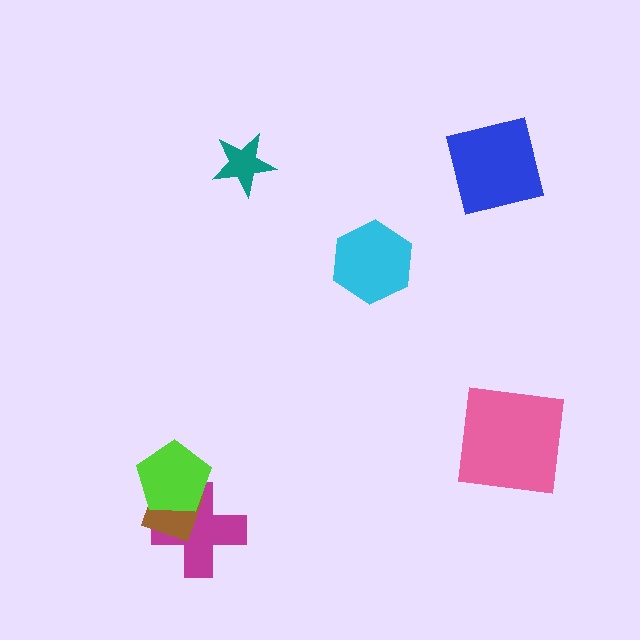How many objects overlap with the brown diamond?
2 objects overlap with the brown diamond.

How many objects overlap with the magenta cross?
2 objects overlap with the magenta cross.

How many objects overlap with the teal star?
0 objects overlap with the teal star.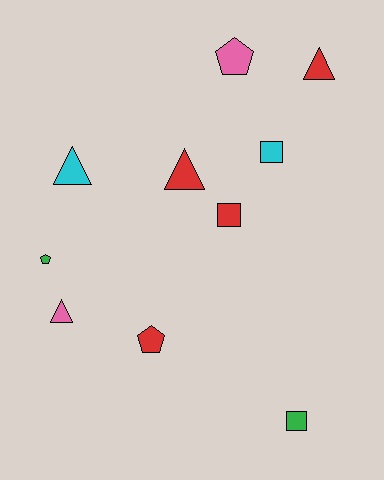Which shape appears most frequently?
Triangle, with 4 objects.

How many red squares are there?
There is 1 red square.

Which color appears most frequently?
Red, with 4 objects.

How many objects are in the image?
There are 10 objects.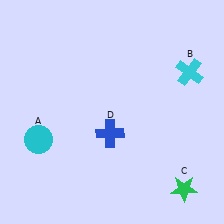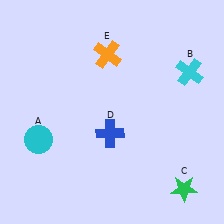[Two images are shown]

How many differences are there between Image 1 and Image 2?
There is 1 difference between the two images.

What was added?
An orange cross (E) was added in Image 2.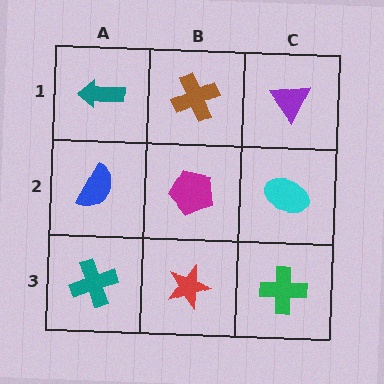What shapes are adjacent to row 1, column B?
A magenta pentagon (row 2, column B), a teal arrow (row 1, column A), a purple triangle (row 1, column C).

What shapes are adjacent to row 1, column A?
A blue semicircle (row 2, column A), a brown cross (row 1, column B).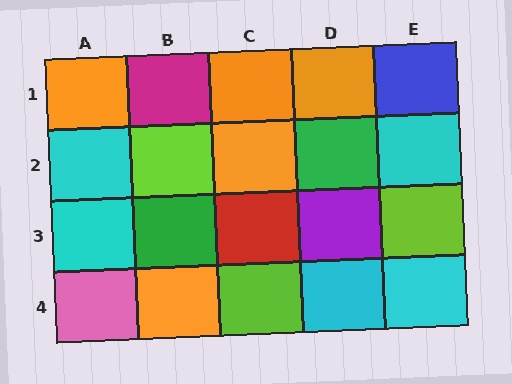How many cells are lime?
3 cells are lime.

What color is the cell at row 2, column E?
Cyan.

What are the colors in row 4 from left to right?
Pink, orange, lime, cyan, cyan.